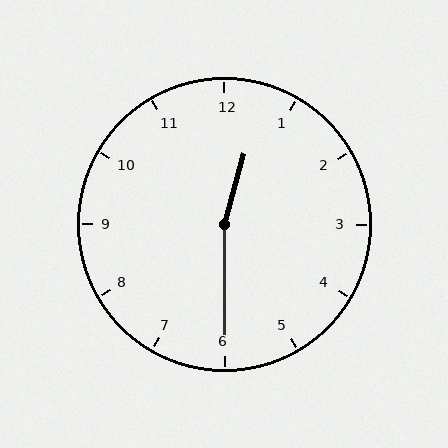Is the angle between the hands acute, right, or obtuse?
It is obtuse.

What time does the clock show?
12:30.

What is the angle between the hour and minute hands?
Approximately 165 degrees.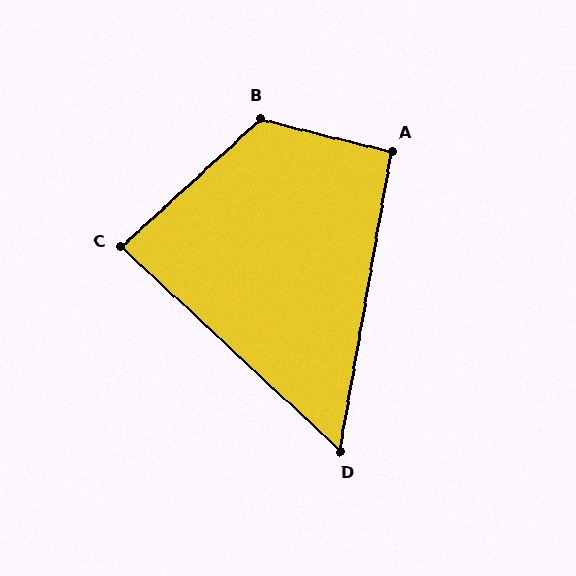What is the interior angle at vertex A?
Approximately 94 degrees (approximately right).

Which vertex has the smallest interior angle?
D, at approximately 57 degrees.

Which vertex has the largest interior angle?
B, at approximately 123 degrees.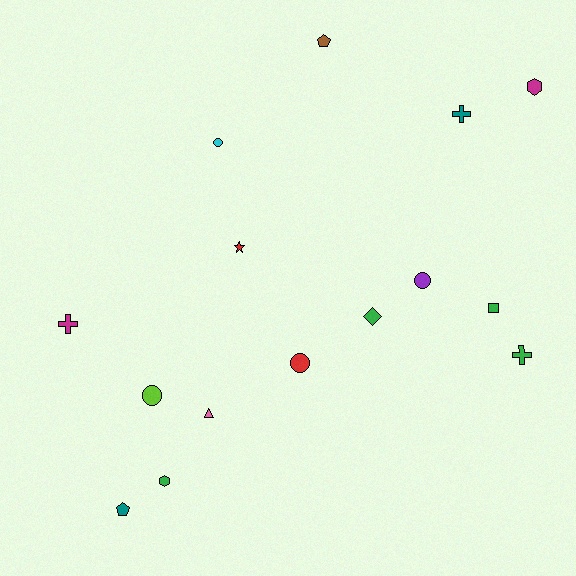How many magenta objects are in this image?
There are 2 magenta objects.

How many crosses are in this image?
There are 3 crosses.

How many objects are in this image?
There are 15 objects.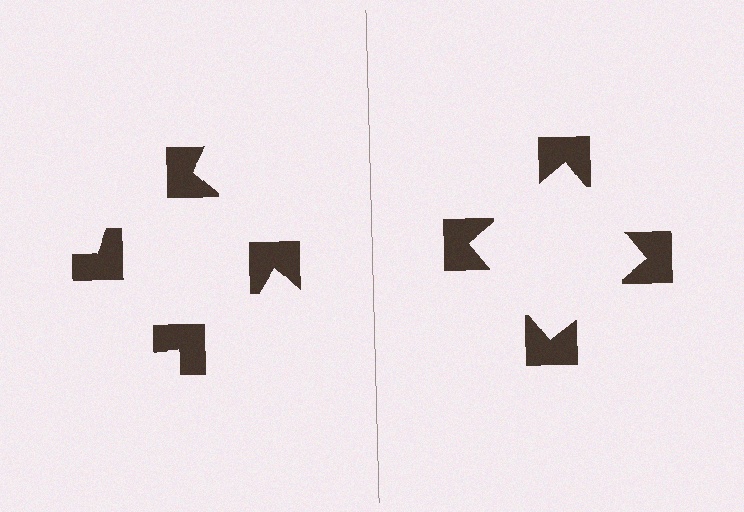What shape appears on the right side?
An illusory square.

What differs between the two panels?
The notched squares are positioned identically on both sides; only the wedge orientations differ. On the right they align to a square; on the left they are misaligned.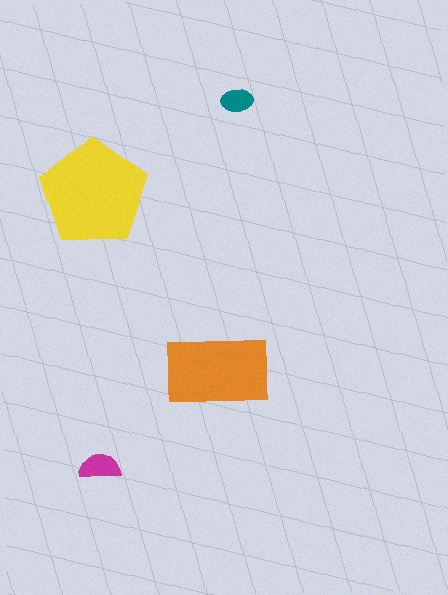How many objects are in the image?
There are 4 objects in the image.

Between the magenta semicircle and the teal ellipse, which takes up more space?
The magenta semicircle.